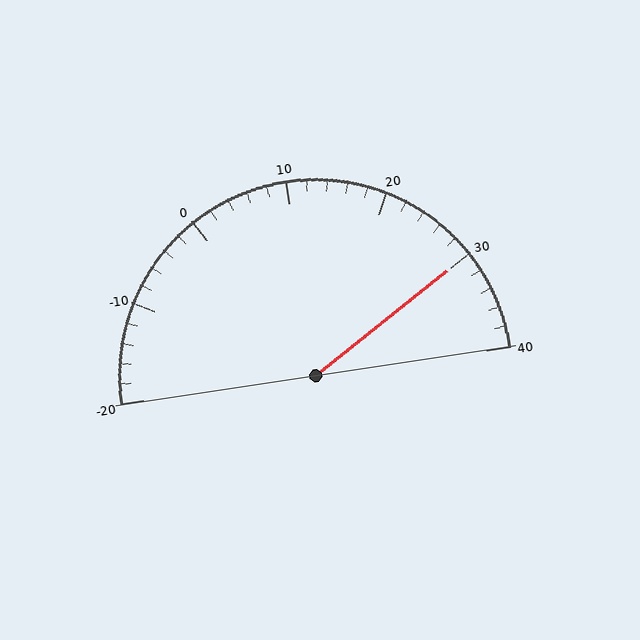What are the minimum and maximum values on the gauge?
The gauge ranges from -20 to 40.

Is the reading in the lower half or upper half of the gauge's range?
The reading is in the upper half of the range (-20 to 40).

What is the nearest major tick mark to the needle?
The nearest major tick mark is 30.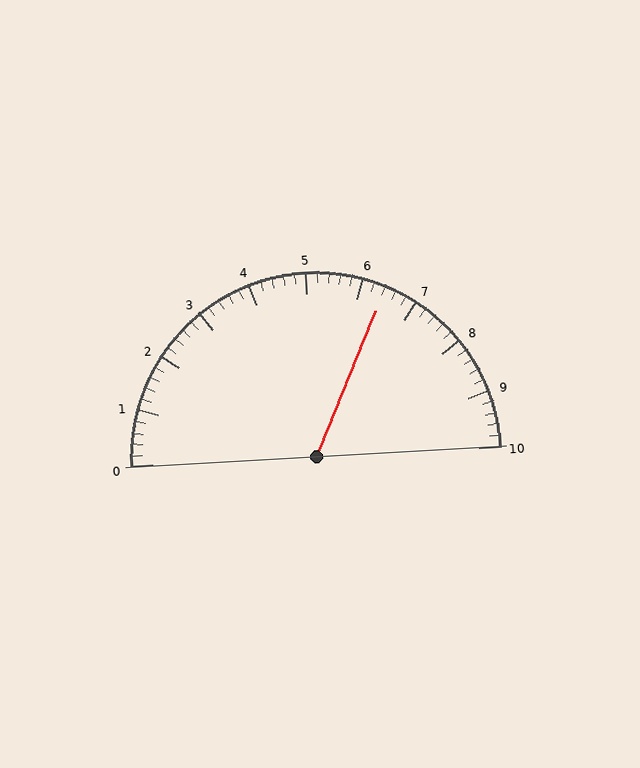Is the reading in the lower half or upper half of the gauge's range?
The reading is in the upper half of the range (0 to 10).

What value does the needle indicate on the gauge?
The needle indicates approximately 6.4.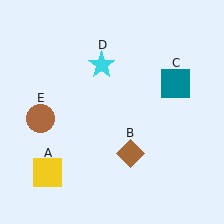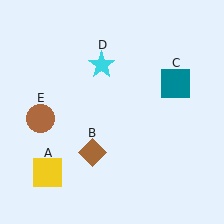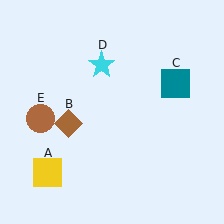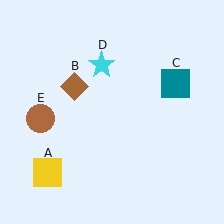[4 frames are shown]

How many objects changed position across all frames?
1 object changed position: brown diamond (object B).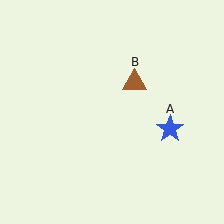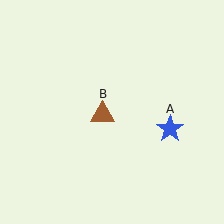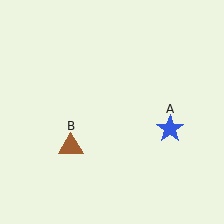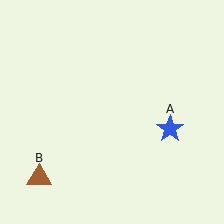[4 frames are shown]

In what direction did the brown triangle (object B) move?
The brown triangle (object B) moved down and to the left.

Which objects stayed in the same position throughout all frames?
Blue star (object A) remained stationary.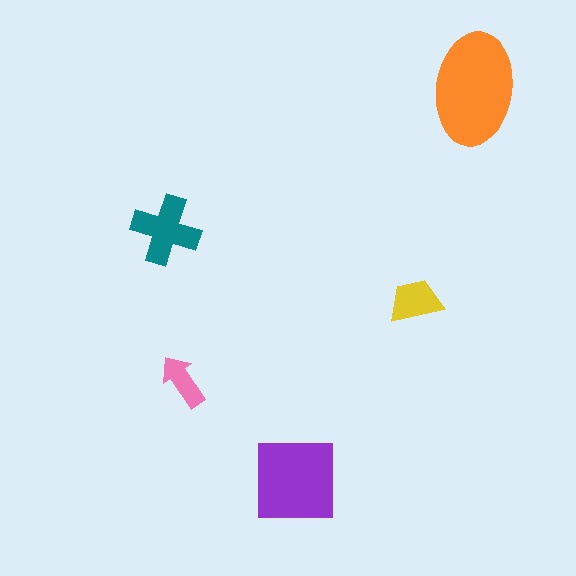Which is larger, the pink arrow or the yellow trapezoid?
The yellow trapezoid.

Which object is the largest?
The orange ellipse.